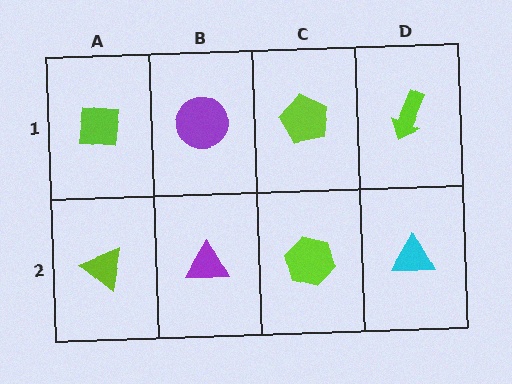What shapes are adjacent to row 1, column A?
A lime triangle (row 2, column A), a purple circle (row 1, column B).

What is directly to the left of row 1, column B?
A lime square.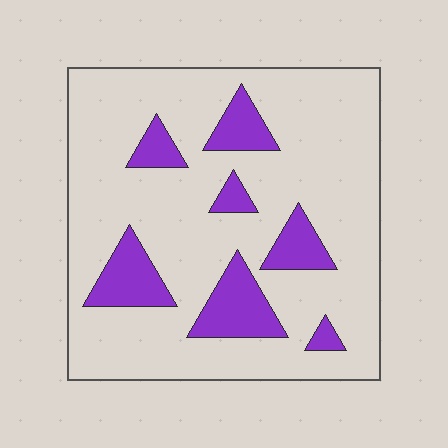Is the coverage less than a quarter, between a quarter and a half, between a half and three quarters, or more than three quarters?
Less than a quarter.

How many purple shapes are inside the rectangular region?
7.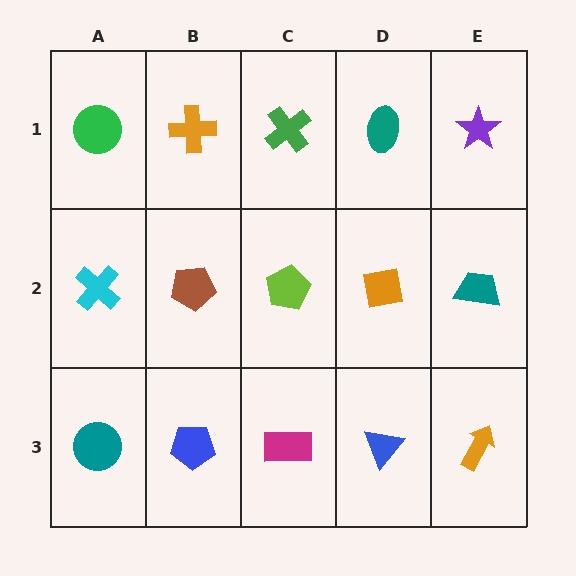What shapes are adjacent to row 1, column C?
A lime pentagon (row 2, column C), an orange cross (row 1, column B), a teal ellipse (row 1, column D).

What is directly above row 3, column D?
An orange square.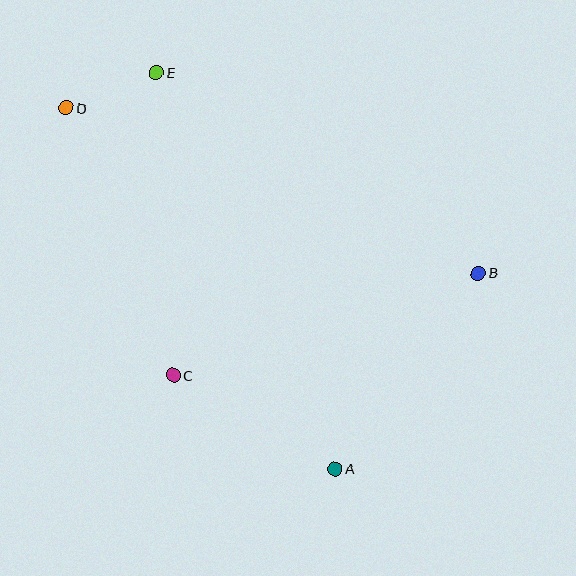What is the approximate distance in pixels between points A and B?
The distance between A and B is approximately 242 pixels.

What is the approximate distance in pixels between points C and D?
The distance between C and D is approximately 288 pixels.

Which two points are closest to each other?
Points D and E are closest to each other.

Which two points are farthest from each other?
Points A and D are farthest from each other.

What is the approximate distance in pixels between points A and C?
The distance between A and C is approximately 187 pixels.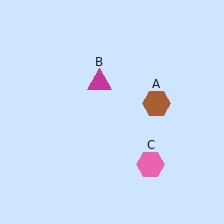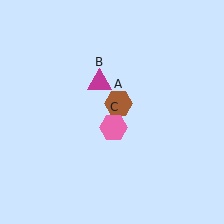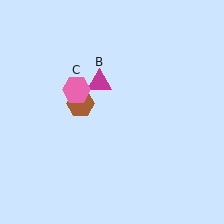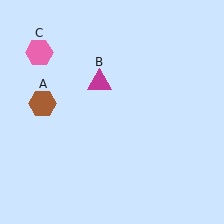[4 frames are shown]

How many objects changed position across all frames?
2 objects changed position: brown hexagon (object A), pink hexagon (object C).